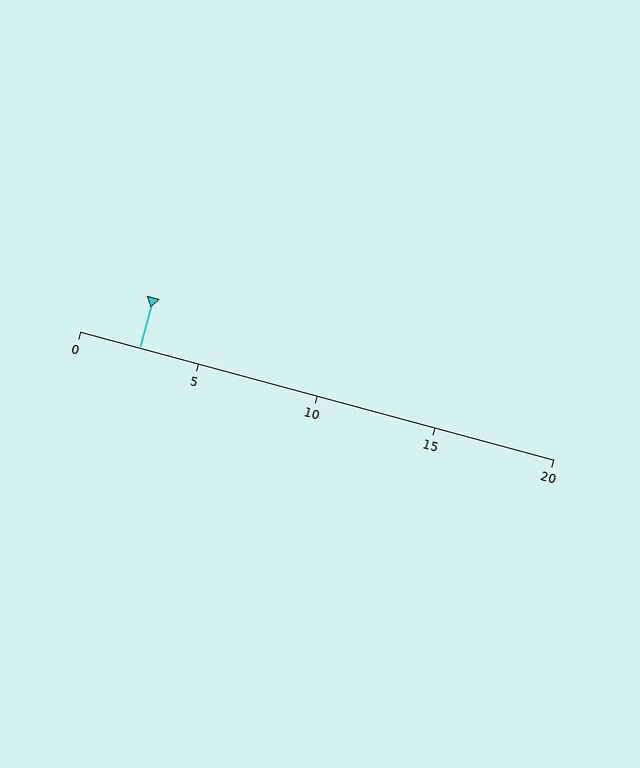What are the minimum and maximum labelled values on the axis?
The axis runs from 0 to 20.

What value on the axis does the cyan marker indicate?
The marker indicates approximately 2.5.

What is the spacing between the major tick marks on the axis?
The major ticks are spaced 5 apart.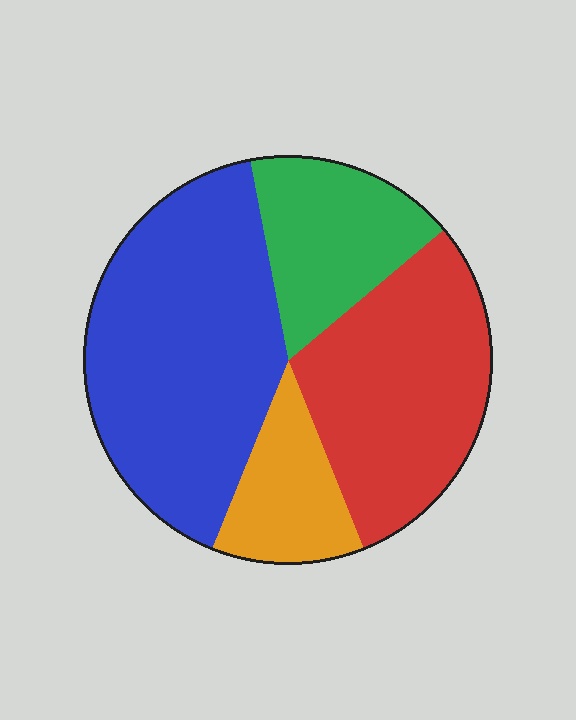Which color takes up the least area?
Orange, at roughly 10%.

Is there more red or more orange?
Red.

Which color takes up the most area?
Blue, at roughly 40%.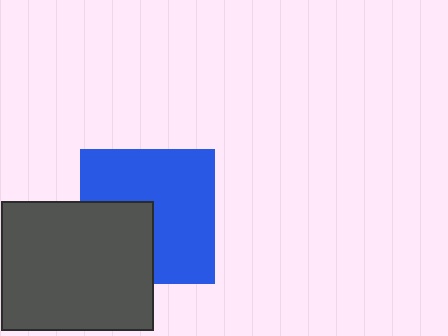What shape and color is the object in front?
The object in front is a dark gray rectangle.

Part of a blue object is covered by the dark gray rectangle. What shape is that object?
It is a square.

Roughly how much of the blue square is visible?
Most of it is visible (roughly 67%).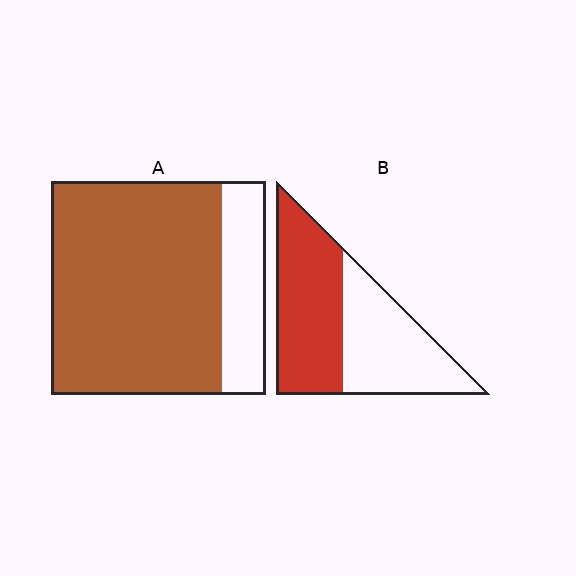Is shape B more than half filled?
Roughly half.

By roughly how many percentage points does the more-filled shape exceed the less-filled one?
By roughly 25 percentage points (A over B).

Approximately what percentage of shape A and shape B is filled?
A is approximately 80% and B is approximately 55%.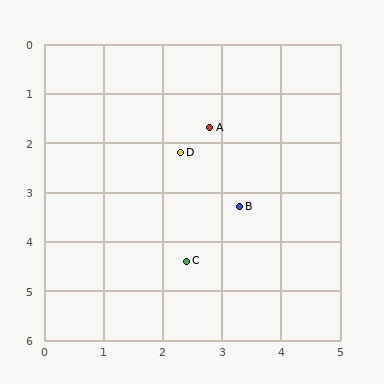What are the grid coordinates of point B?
Point B is at approximately (3.3, 3.3).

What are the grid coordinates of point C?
Point C is at approximately (2.4, 4.4).